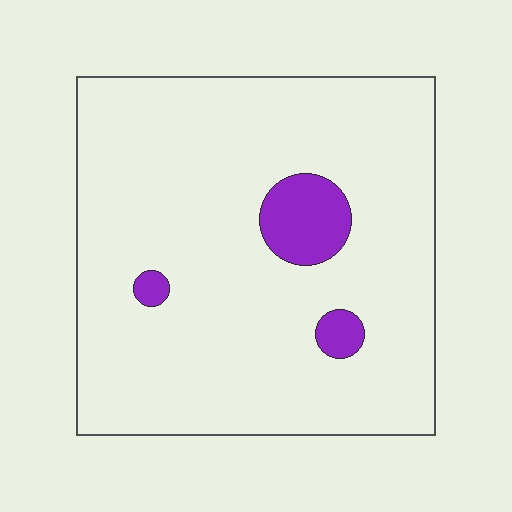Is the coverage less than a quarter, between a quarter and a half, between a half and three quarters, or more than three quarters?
Less than a quarter.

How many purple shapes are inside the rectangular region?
3.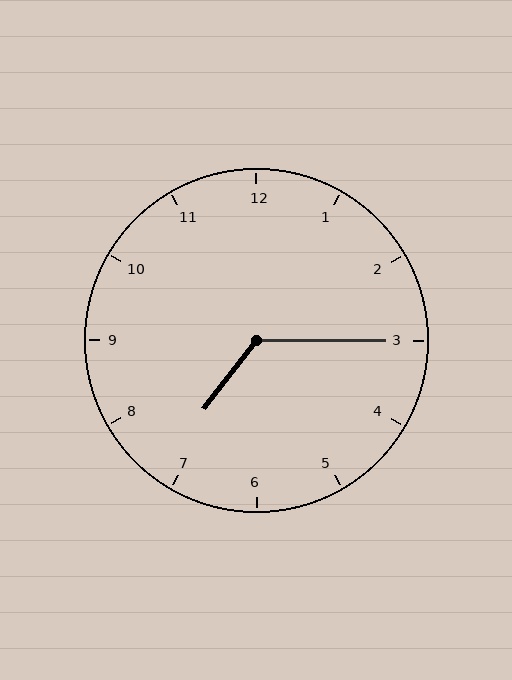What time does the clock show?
7:15.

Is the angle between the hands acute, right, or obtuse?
It is obtuse.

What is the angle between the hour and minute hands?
Approximately 128 degrees.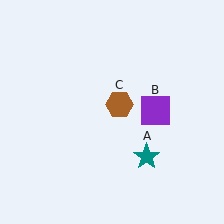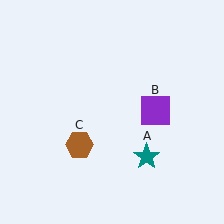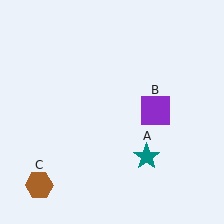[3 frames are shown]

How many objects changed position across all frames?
1 object changed position: brown hexagon (object C).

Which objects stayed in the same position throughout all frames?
Teal star (object A) and purple square (object B) remained stationary.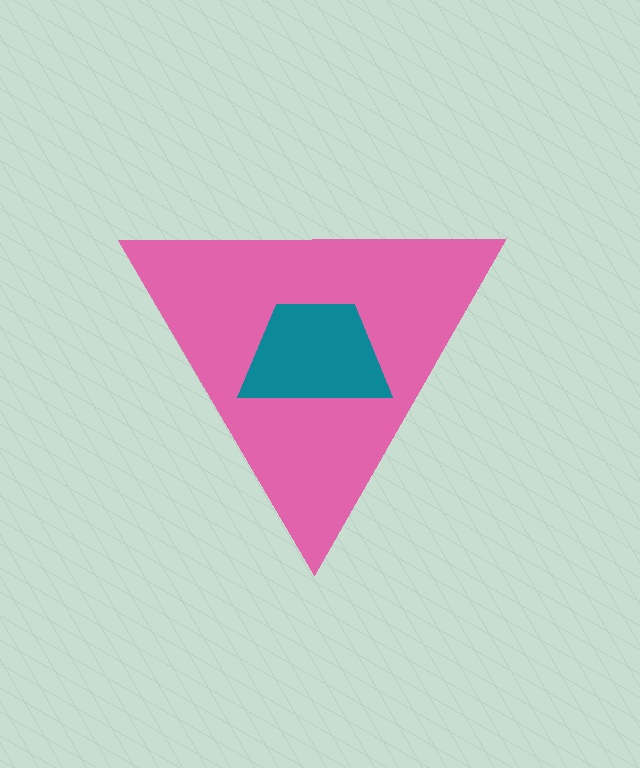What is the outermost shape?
The pink triangle.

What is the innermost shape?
The teal trapezoid.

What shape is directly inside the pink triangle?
The teal trapezoid.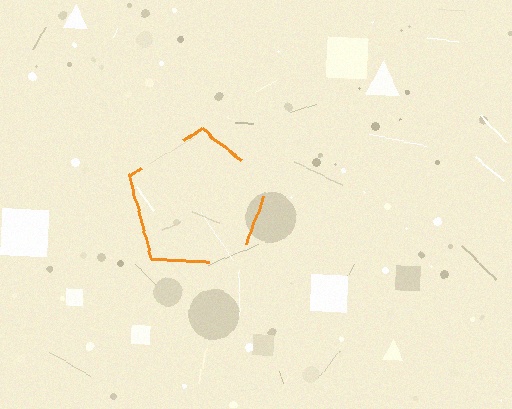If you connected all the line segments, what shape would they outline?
They would outline a pentagon.